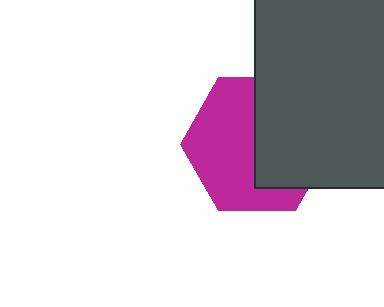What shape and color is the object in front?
The object in front is a dark gray rectangle.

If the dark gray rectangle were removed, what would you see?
You would see the complete magenta hexagon.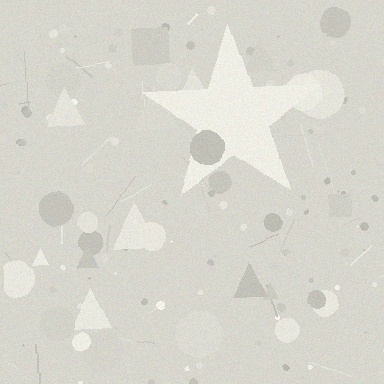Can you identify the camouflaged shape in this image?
The camouflaged shape is a star.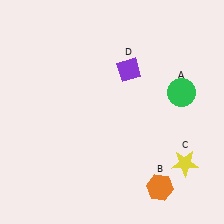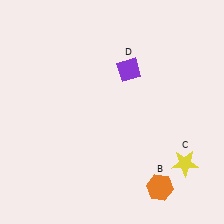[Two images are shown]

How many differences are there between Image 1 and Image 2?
There is 1 difference between the two images.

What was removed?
The green circle (A) was removed in Image 2.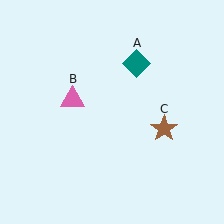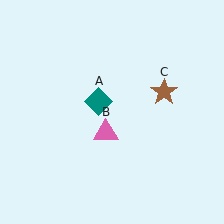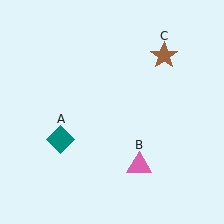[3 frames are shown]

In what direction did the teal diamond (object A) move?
The teal diamond (object A) moved down and to the left.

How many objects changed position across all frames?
3 objects changed position: teal diamond (object A), pink triangle (object B), brown star (object C).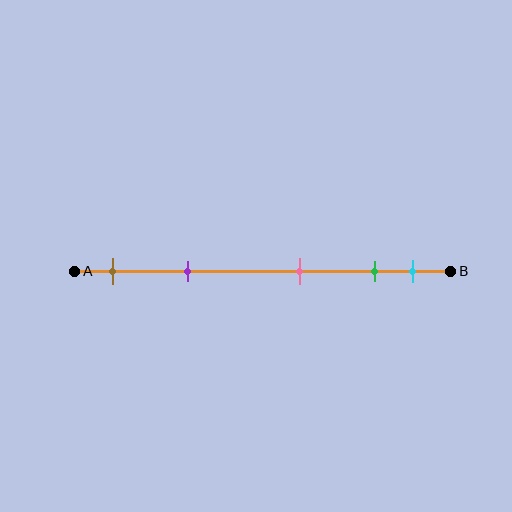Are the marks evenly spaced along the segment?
No, the marks are not evenly spaced.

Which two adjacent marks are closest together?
The green and cyan marks are the closest adjacent pair.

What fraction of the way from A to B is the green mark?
The green mark is approximately 80% (0.8) of the way from A to B.